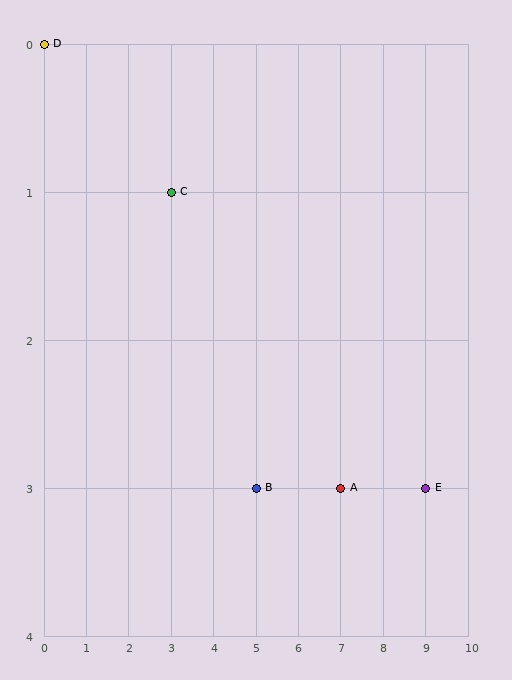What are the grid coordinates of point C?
Point C is at grid coordinates (3, 1).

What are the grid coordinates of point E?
Point E is at grid coordinates (9, 3).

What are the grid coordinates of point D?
Point D is at grid coordinates (0, 0).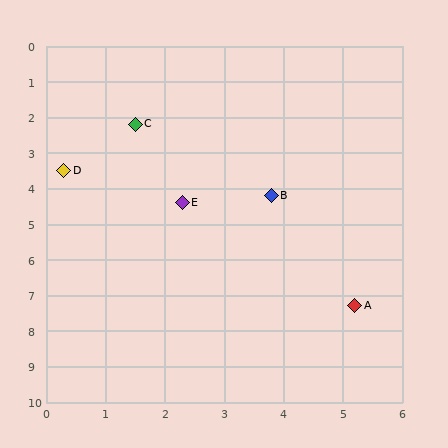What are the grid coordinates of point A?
Point A is at approximately (5.2, 7.3).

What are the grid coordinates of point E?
Point E is at approximately (2.3, 4.4).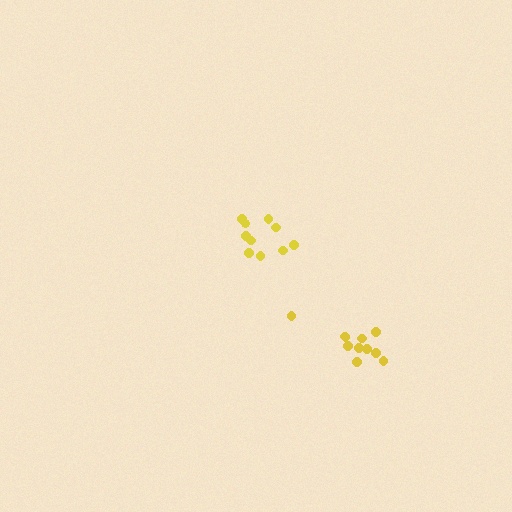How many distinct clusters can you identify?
There are 2 distinct clusters.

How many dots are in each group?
Group 1: 10 dots, Group 2: 11 dots (21 total).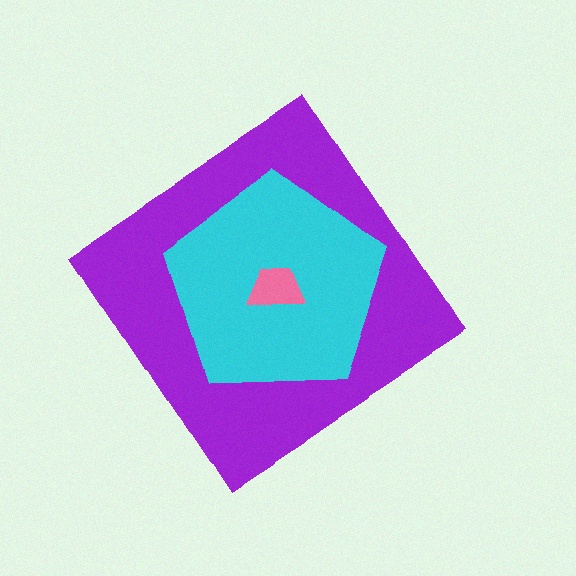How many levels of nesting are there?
3.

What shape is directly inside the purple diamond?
The cyan pentagon.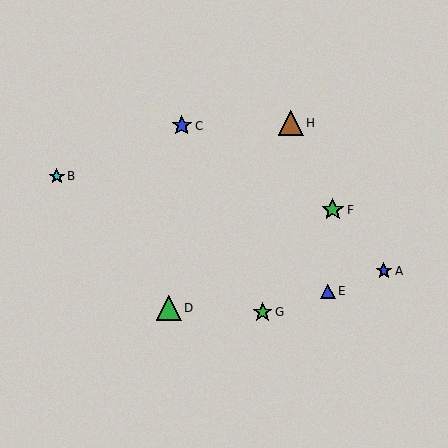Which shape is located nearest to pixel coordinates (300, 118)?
The brown triangle (labeled H) at (291, 123) is nearest to that location.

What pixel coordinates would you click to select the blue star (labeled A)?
Click at (384, 271) to select the blue star A.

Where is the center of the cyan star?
The center of the cyan star is at (57, 176).